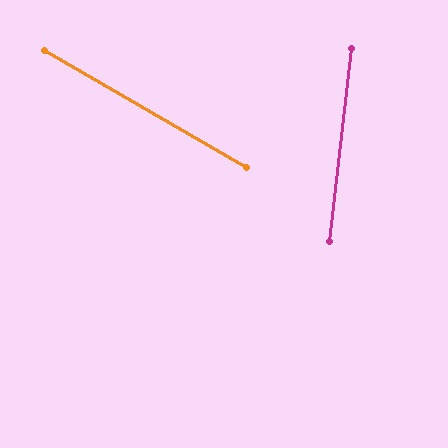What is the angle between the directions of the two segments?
Approximately 66 degrees.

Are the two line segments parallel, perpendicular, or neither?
Neither parallel nor perpendicular — they differ by about 66°.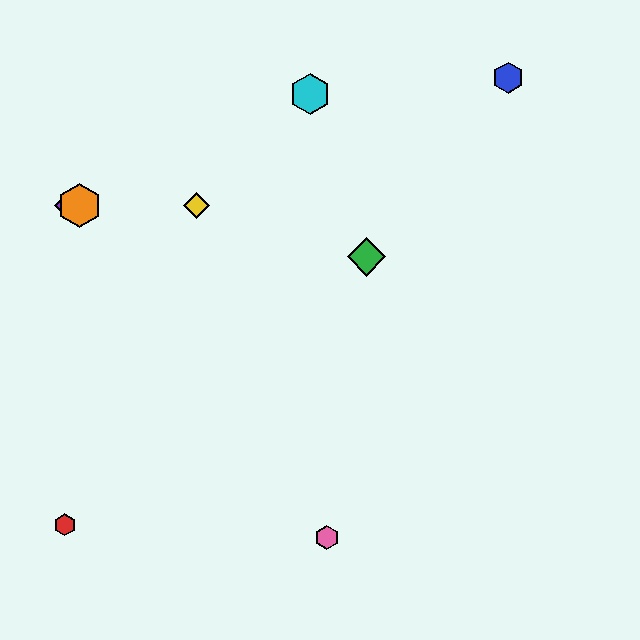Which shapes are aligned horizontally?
The yellow diamond, the purple diamond, the orange hexagon are aligned horizontally.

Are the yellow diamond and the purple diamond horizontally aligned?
Yes, both are at y≈205.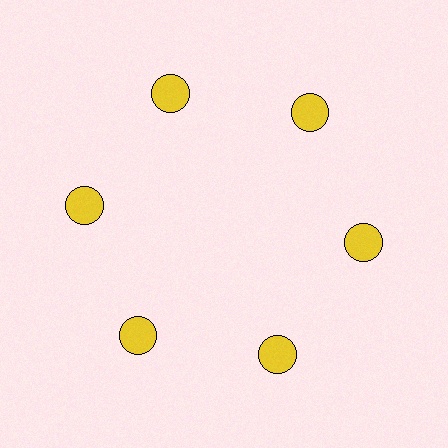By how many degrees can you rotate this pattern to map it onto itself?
The pattern maps onto itself every 60 degrees of rotation.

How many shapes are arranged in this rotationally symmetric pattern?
There are 6 shapes, arranged in 6 groups of 1.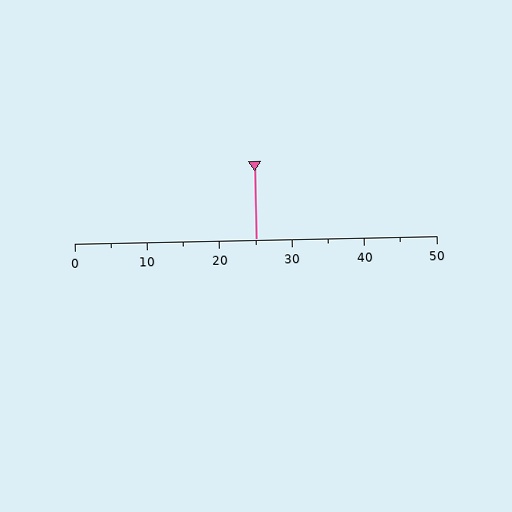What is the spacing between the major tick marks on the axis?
The major ticks are spaced 10 apart.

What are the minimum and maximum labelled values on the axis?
The axis runs from 0 to 50.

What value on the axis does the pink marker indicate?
The marker indicates approximately 25.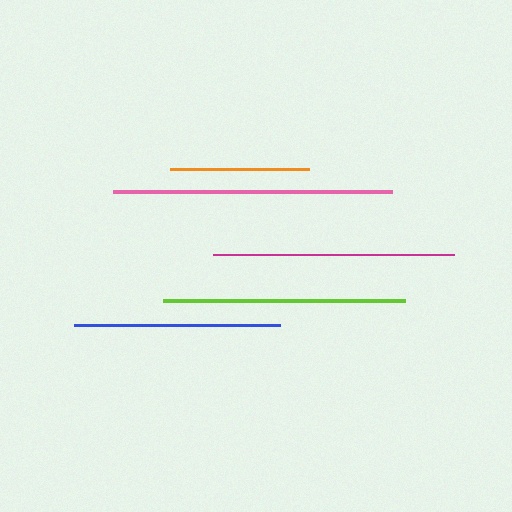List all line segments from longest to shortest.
From longest to shortest: pink, lime, magenta, blue, orange.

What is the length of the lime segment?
The lime segment is approximately 242 pixels long.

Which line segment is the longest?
The pink line is the longest at approximately 279 pixels.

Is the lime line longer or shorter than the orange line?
The lime line is longer than the orange line.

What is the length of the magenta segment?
The magenta segment is approximately 241 pixels long.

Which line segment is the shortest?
The orange line is the shortest at approximately 139 pixels.